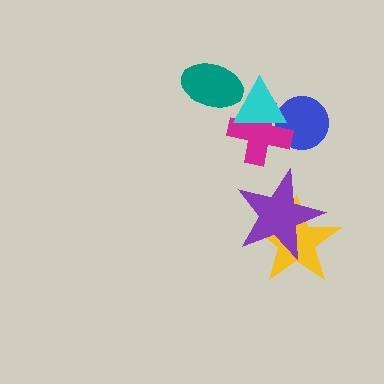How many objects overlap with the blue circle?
2 objects overlap with the blue circle.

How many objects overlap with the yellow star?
1 object overlaps with the yellow star.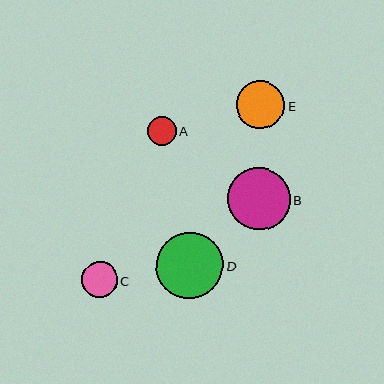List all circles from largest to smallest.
From largest to smallest: D, B, E, C, A.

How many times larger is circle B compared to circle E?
Circle B is approximately 1.3 times the size of circle E.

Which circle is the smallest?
Circle A is the smallest with a size of approximately 29 pixels.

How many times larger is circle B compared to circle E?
Circle B is approximately 1.3 times the size of circle E.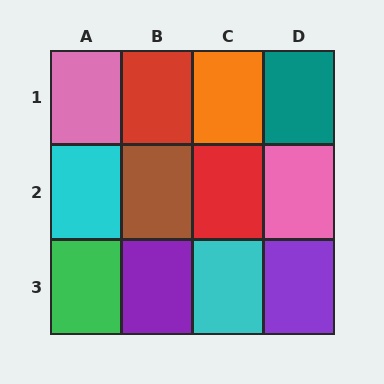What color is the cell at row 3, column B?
Purple.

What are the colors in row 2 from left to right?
Cyan, brown, red, pink.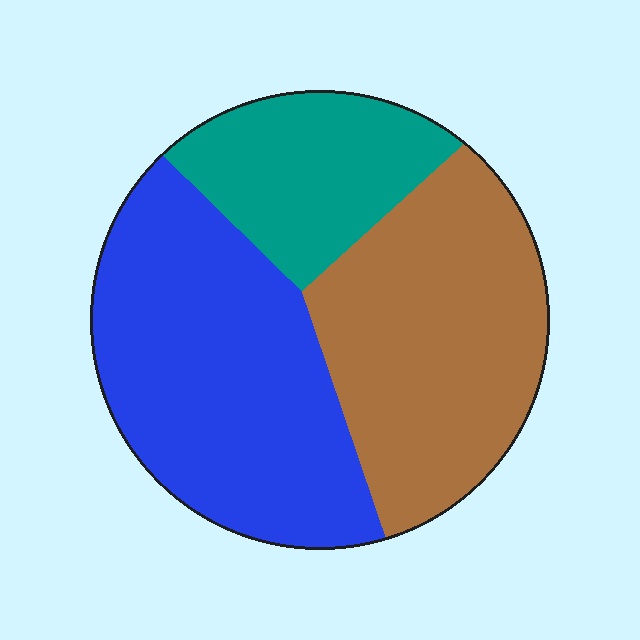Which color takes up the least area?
Teal, at roughly 20%.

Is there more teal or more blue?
Blue.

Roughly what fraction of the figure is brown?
Brown takes up between a quarter and a half of the figure.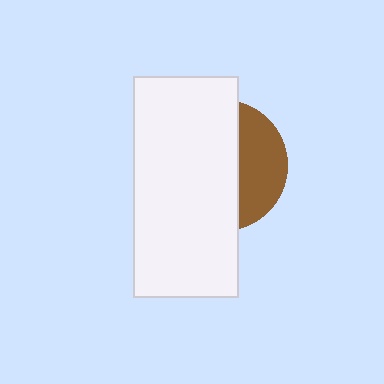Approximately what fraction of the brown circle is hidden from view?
Roughly 66% of the brown circle is hidden behind the white rectangle.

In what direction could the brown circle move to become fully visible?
The brown circle could move right. That would shift it out from behind the white rectangle entirely.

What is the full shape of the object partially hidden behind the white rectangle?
The partially hidden object is a brown circle.